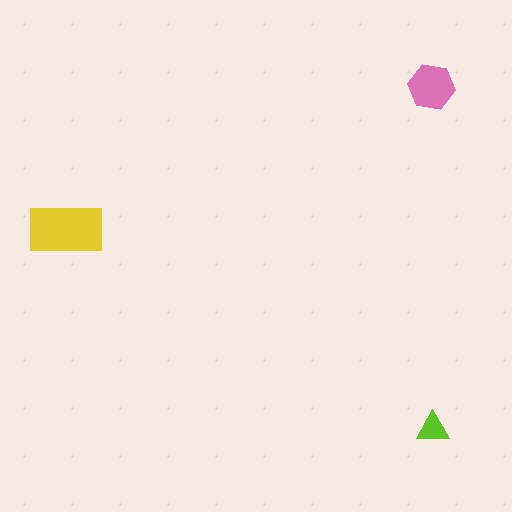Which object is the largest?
The yellow rectangle.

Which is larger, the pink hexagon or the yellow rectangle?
The yellow rectangle.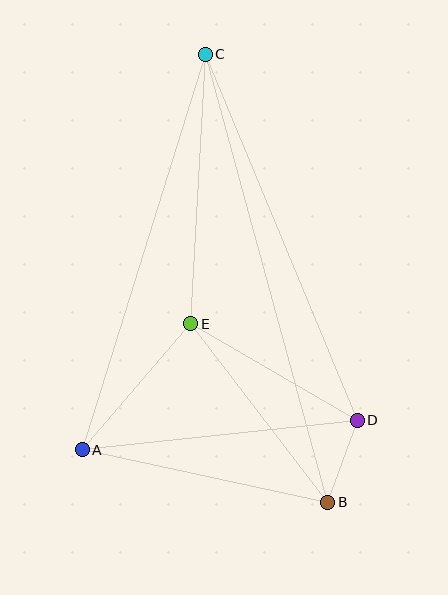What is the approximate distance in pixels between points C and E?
The distance between C and E is approximately 270 pixels.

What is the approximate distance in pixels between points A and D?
The distance between A and D is approximately 277 pixels.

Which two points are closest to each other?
Points B and D are closest to each other.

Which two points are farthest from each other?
Points B and C are farthest from each other.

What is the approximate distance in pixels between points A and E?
The distance between A and E is approximately 166 pixels.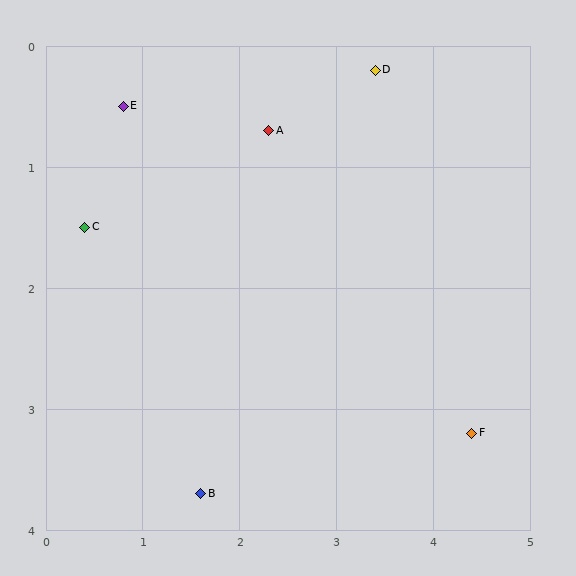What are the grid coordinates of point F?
Point F is at approximately (4.4, 3.2).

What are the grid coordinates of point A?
Point A is at approximately (2.3, 0.7).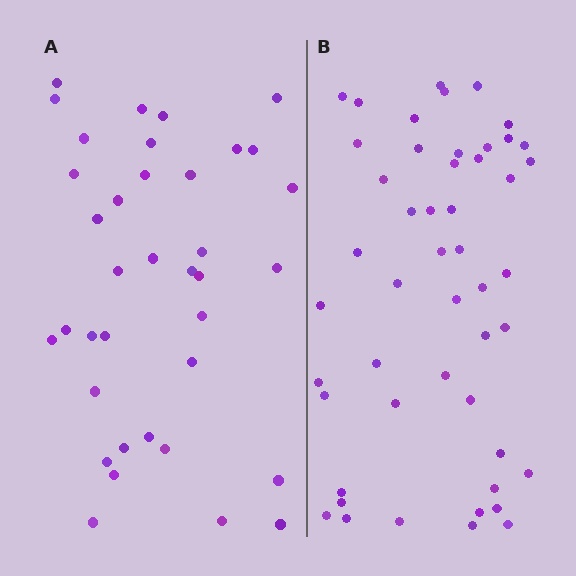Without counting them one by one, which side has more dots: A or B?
Region B (the right region) has more dots.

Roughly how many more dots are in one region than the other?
Region B has roughly 12 or so more dots than region A.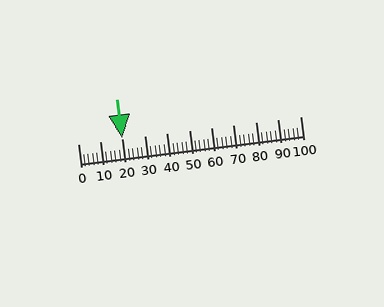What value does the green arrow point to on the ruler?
The green arrow points to approximately 20.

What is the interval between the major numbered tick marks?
The major tick marks are spaced 10 units apart.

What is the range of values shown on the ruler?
The ruler shows values from 0 to 100.